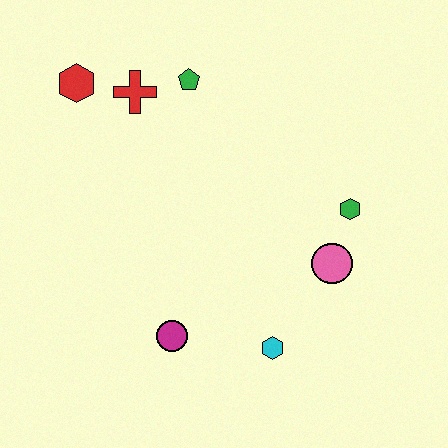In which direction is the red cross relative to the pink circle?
The red cross is to the left of the pink circle.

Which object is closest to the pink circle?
The green hexagon is closest to the pink circle.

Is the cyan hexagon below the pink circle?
Yes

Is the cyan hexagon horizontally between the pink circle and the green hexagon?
No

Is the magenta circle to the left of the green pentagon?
Yes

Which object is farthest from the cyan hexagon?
The red hexagon is farthest from the cyan hexagon.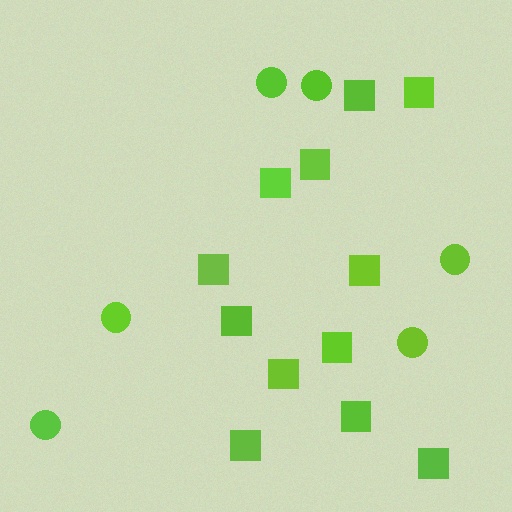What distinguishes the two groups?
There are 2 groups: one group of squares (12) and one group of circles (6).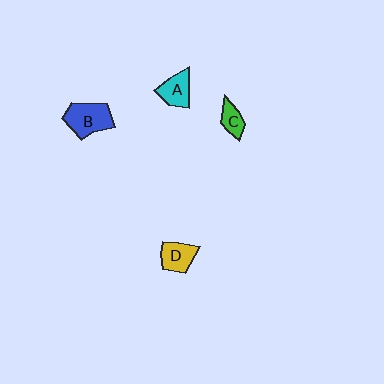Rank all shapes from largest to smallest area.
From largest to smallest: B (blue), A (cyan), D (yellow), C (green).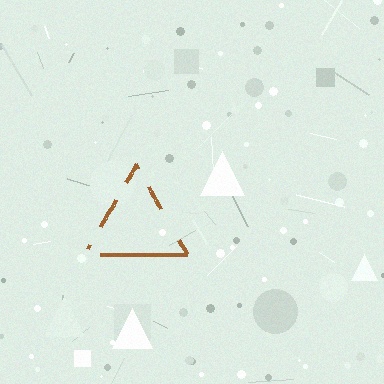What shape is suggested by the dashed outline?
The dashed outline suggests a triangle.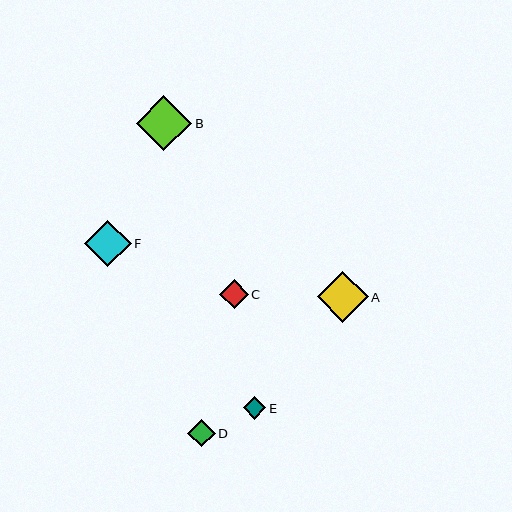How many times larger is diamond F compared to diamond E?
Diamond F is approximately 2.1 times the size of diamond E.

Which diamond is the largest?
Diamond B is the largest with a size of approximately 56 pixels.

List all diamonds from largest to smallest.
From largest to smallest: B, A, F, C, D, E.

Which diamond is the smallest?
Diamond E is the smallest with a size of approximately 22 pixels.